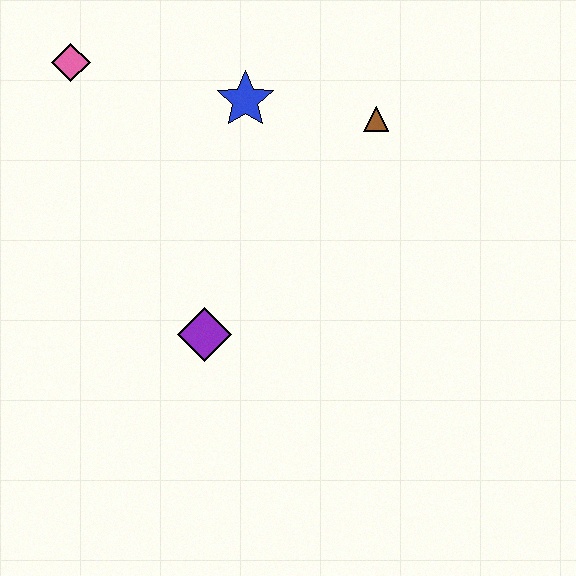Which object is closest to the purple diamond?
The blue star is closest to the purple diamond.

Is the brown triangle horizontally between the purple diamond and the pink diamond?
No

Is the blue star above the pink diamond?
No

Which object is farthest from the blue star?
The purple diamond is farthest from the blue star.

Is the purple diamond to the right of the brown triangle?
No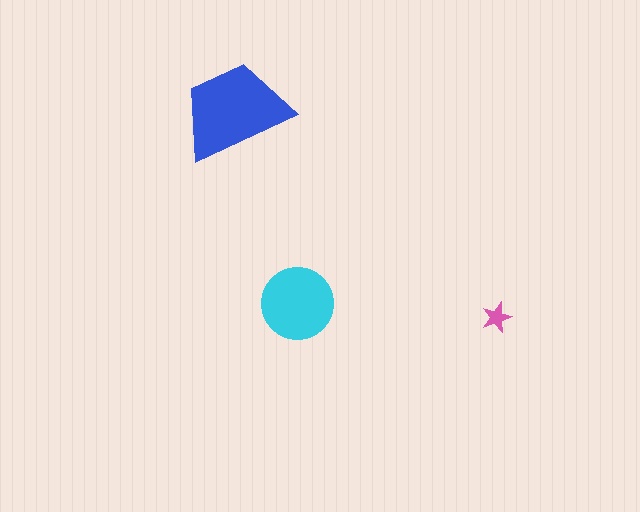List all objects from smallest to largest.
The pink star, the cyan circle, the blue trapezoid.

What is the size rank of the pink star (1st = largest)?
3rd.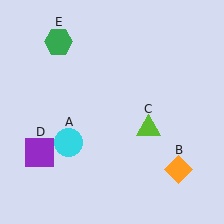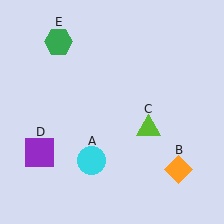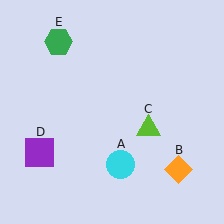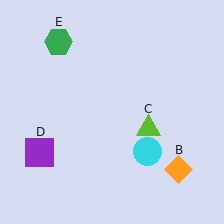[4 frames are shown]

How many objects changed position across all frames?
1 object changed position: cyan circle (object A).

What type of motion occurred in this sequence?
The cyan circle (object A) rotated counterclockwise around the center of the scene.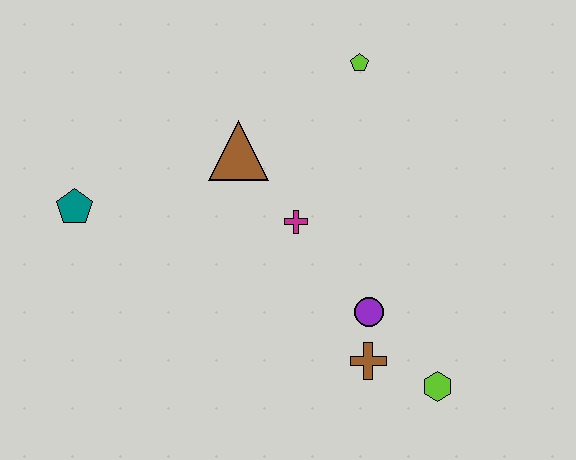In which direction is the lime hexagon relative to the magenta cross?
The lime hexagon is below the magenta cross.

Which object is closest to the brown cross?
The purple circle is closest to the brown cross.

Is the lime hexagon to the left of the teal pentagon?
No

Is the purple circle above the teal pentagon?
No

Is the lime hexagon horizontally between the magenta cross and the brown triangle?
No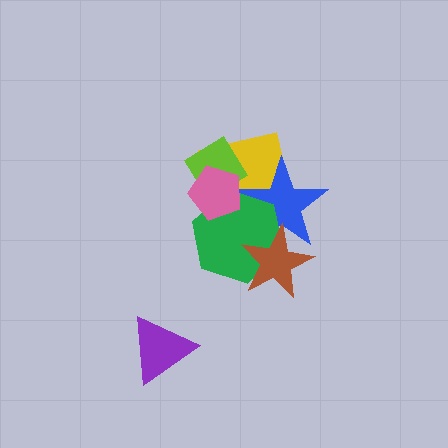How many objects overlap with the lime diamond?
3 objects overlap with the lime diamond.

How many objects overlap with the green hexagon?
5 objects overlap with the green hexagon.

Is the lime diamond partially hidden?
Yes, it is partially covered by another shape.